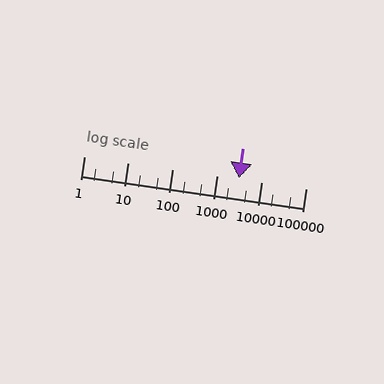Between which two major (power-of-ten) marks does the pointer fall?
The pointer is between 1000 and 10000.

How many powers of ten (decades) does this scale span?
The scale spans 5 decades, from 1 to 100000.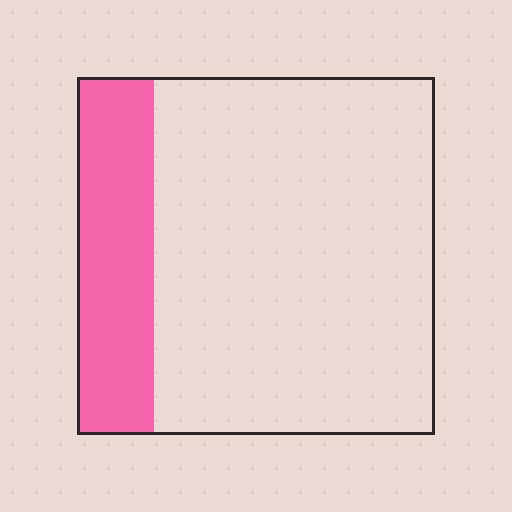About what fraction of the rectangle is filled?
About one fifth (1/5).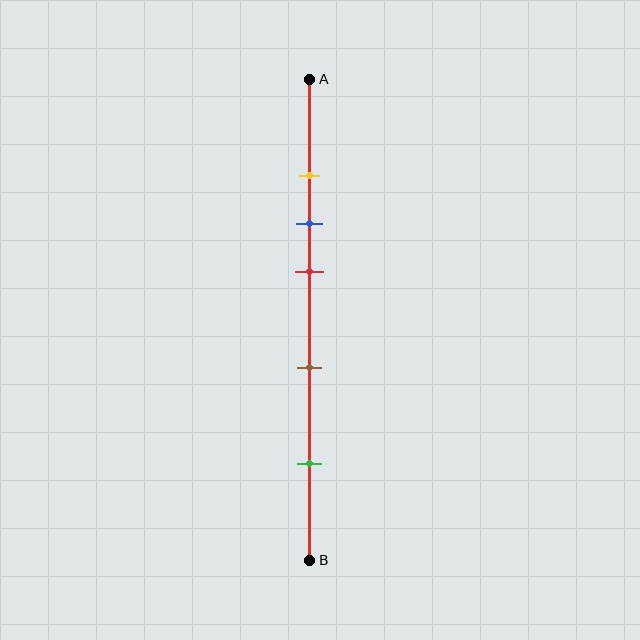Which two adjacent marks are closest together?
The yellow and blue marks are the closest adjacent pair.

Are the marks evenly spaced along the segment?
No, the marks are not evenly spaced.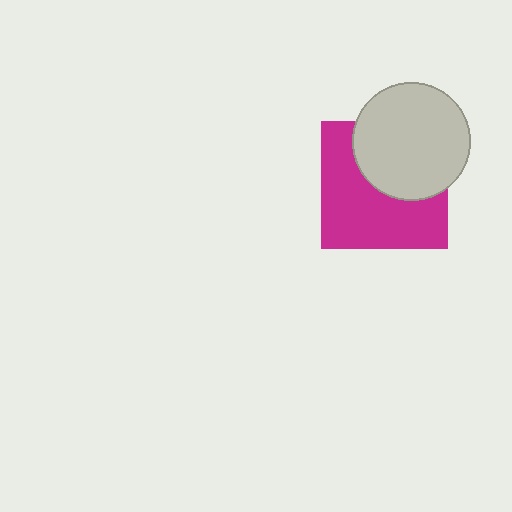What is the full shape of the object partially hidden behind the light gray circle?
The partially hidden object is a magenta square.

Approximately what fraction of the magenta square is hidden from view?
Roughly 41% of the magenta square is hidden behind the light gray circle.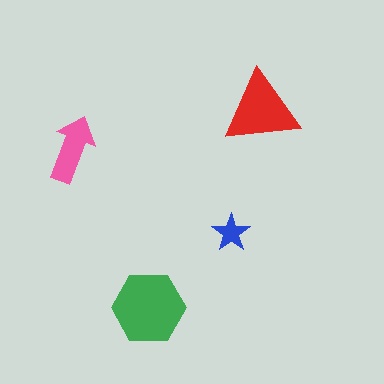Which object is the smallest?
The blue star.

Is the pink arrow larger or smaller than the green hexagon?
Smaller.